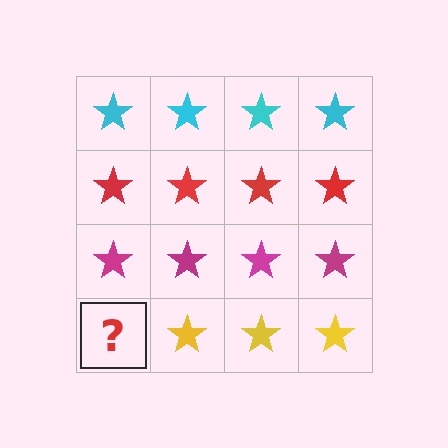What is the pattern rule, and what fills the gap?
The rule is that each row has a consistent color. The gap should be filled with a yellow star.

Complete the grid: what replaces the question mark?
The question mark should be replaced with a yellow star.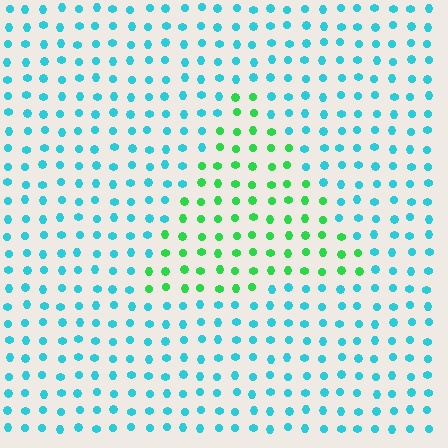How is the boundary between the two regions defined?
The boundary is defined purely by a slight shift in hue (about 54 degrees). Spacing, size, and orientation are identical on both sides.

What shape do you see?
I see a triangle.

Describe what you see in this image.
The image is filled with small cyan elements in a uniform arrangement. A triangle-shaped region is visible where the elements are tinted to a slightly different hue, forming a subtle color boundary.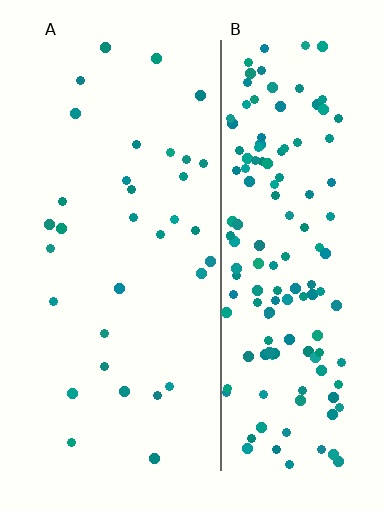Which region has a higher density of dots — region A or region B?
B (the right).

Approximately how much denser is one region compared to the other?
Approximately 4.6× — region B over region A.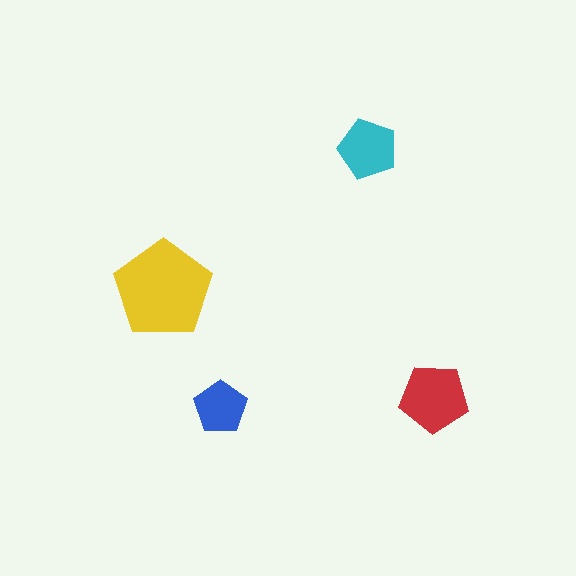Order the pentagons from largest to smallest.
the yellow one, the red one, the cyan one, the blue one.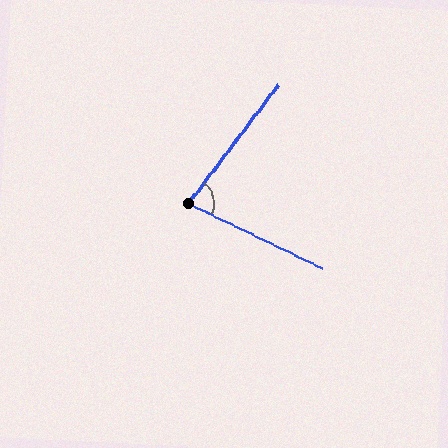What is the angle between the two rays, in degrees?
Approximately 79 degrees.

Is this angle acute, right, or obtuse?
It is acute.